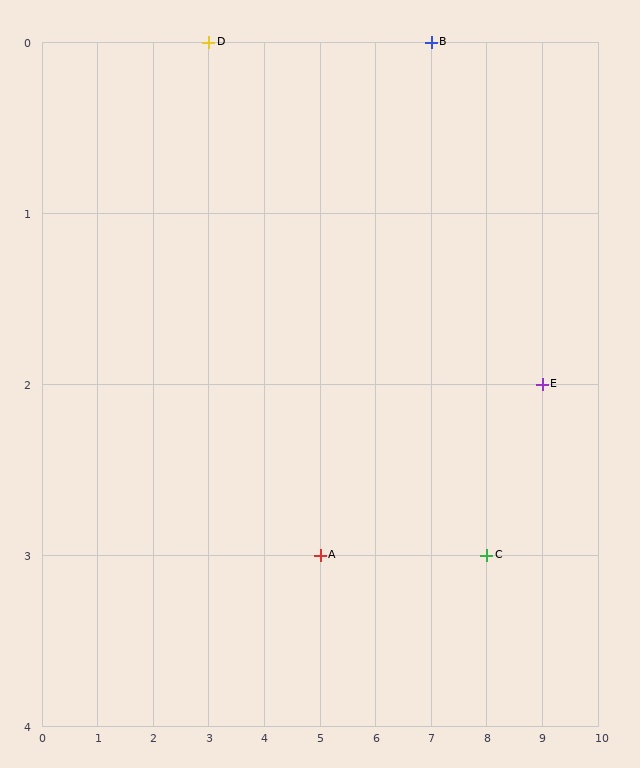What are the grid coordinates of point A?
Point A is at grid coordinates (5, 3).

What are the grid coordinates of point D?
Point D is at grid coordinates (3, 0).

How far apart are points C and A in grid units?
Points C and A are 3 columns apart.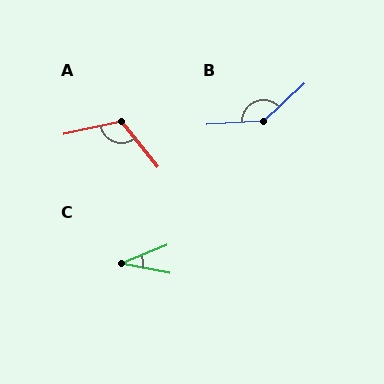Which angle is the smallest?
C, at approximately 32 degrees.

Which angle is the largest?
B, at approximately 141 degrees.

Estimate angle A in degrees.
Approximately 116 degrees.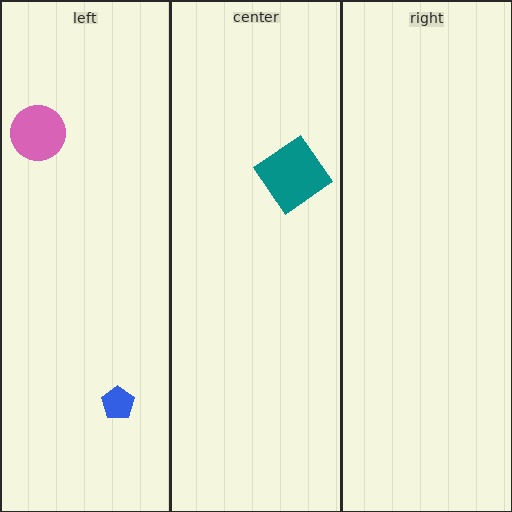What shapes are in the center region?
The teal diamond.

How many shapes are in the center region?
1.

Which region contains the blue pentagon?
The left region.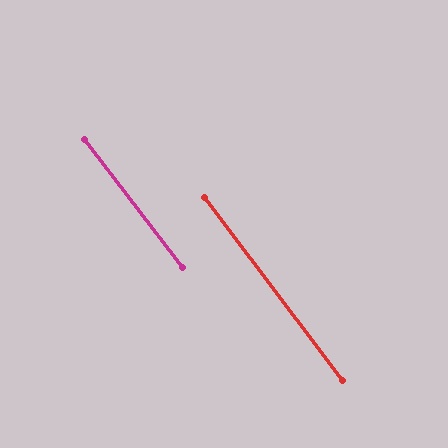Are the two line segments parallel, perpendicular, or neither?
Parallel — their directions differ by only 0.4°.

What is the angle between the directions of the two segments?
Approximately 0 degrees.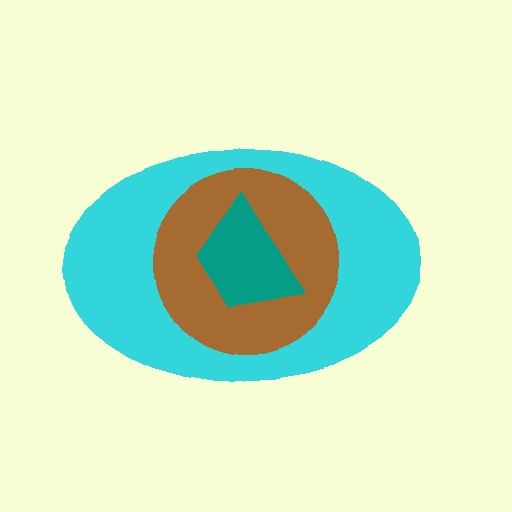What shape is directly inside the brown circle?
The teal trapezoid.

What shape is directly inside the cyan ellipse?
The brown circle.